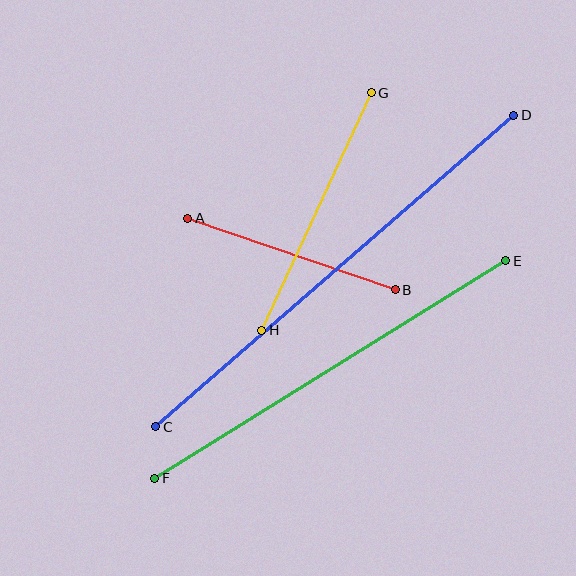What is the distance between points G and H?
The distance is approximately 262 pixels.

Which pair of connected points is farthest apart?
Points C and D are farthest apart.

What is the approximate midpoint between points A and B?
The midpoint is at approximately (292, 254) pixels.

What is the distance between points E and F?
The distance is approximately 413 pixels.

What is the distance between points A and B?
The distance is approximately 219 pixels.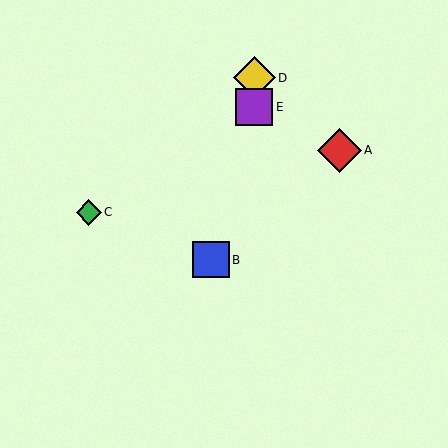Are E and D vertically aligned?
Yes, both are at x≈254.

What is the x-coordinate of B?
Object B is at x≈211.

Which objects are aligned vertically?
Objects D, E are aligned vertically.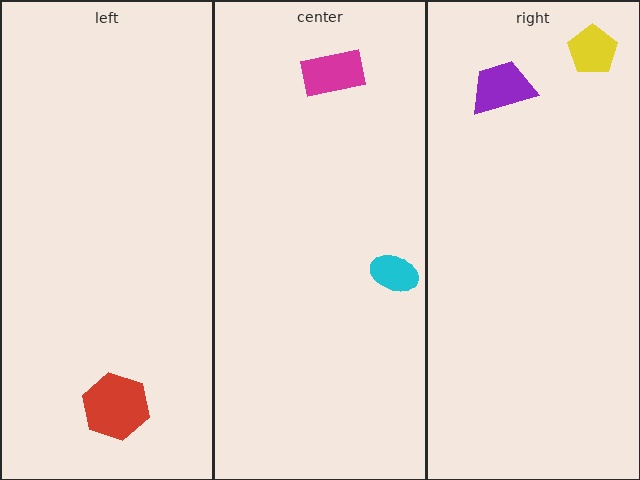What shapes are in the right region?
The yellow pentagon, the purple trapezoid.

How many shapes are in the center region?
2.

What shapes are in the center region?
The cyan ellipse, the magenta rectangle.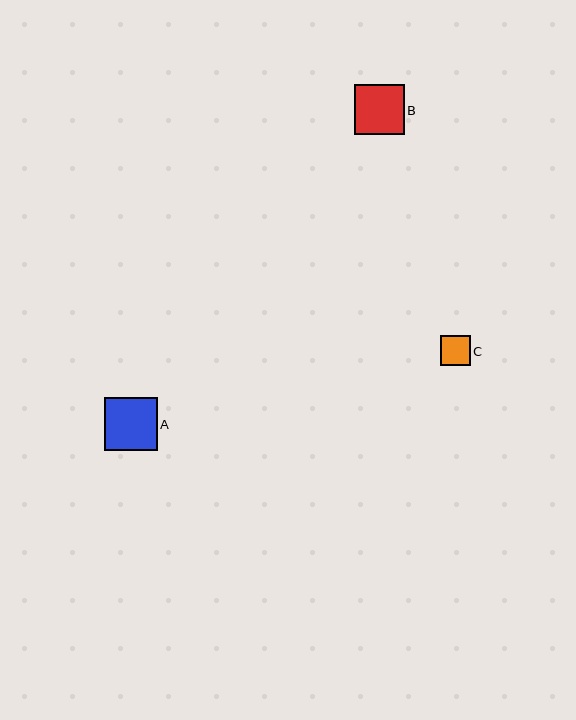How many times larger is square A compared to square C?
Square A is approximately 1.8 times the size of square C.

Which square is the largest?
Square A is the largest with a size of approximately 53 pixels.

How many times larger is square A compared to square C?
Square A is approximately 1.8 times the size of square C.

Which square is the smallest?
Square C is the smallest with a size of approximately 29 pixels.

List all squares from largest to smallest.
From largest to smallest: A, B, C.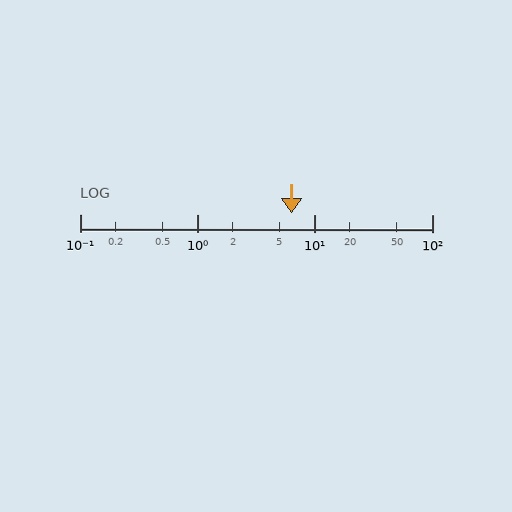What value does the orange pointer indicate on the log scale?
The pointer indicates approximately 6.3.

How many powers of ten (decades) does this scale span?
The scale spans 3 decades, from 0.1 to 100.